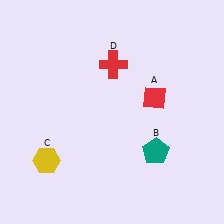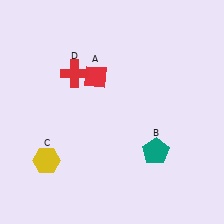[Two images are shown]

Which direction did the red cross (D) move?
The red cross (D) moved left.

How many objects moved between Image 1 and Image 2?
2 objects moved between the two images.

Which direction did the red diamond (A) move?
The red diamond (A) moved left.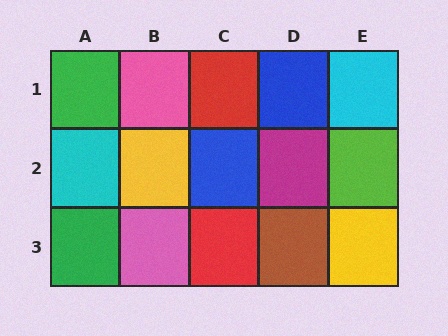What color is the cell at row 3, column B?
Pink.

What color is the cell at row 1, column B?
Pink.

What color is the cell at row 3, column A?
Green.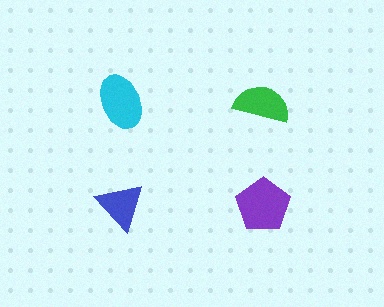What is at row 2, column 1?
A blue triangle.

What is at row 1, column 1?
A cyan ellipse.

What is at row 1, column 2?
A green semicircle.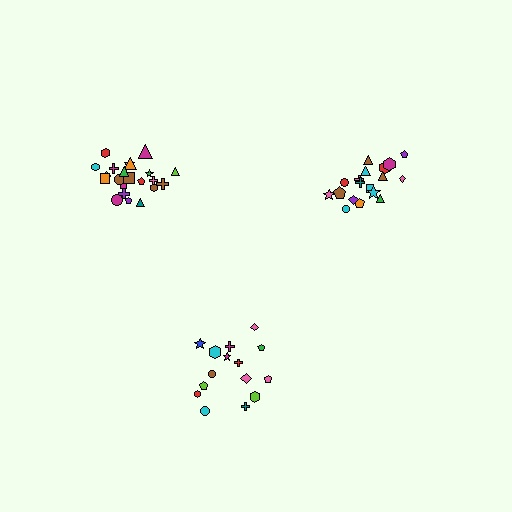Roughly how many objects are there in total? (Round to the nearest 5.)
Roughly 55 objects in total.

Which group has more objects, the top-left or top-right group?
The top-left group.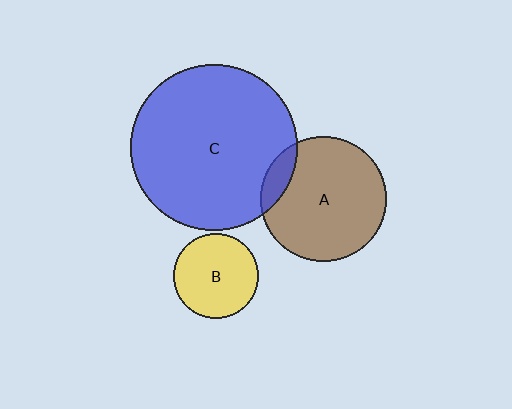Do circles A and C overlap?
Yes.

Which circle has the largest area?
Circle C (blue).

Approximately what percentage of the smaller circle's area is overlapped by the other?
Approximately 10%.